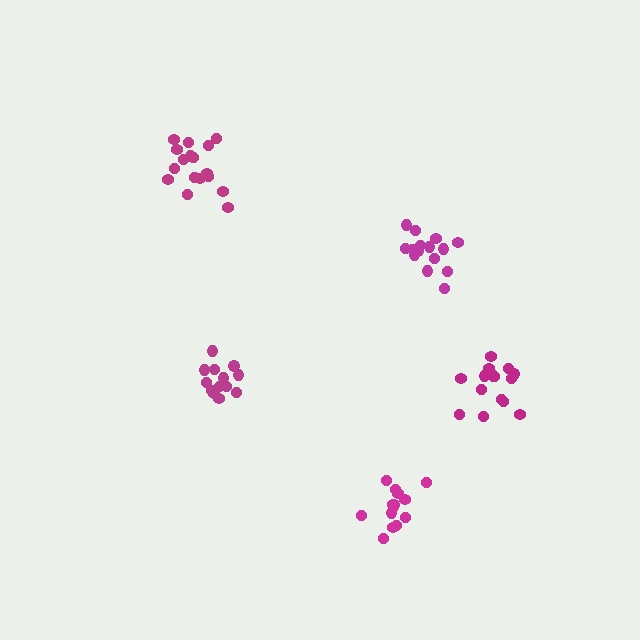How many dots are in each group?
Group 1: 15 dots, Group 2: 14 dots, Group 3: 13 dots, Group 4: 17 dots, Group 5: 15 dots (74 total).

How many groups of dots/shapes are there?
There are 5 groups.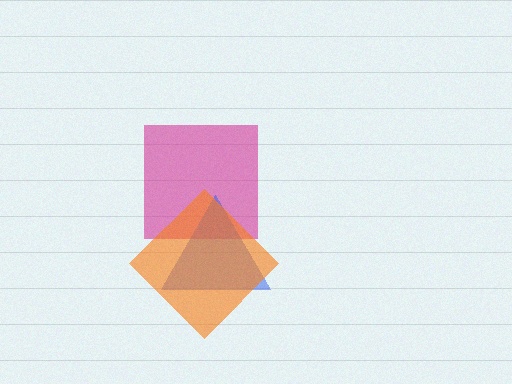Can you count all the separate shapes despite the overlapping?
Yes, there are 3 separate shapes.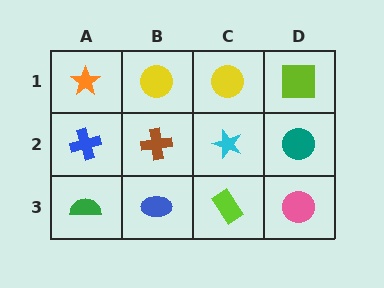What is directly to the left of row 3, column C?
A blue ellipse.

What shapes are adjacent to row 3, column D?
A teal circle (row 2, column D), a lime rectangle (row 3, column C).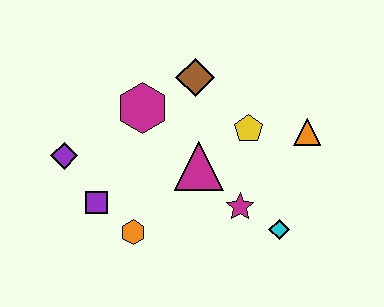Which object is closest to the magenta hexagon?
The brown diamond is closest to the magenta hexagon.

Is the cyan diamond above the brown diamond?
No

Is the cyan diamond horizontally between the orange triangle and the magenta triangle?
Yes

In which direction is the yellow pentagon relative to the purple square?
The yellow pentagon is to the right of the purple square.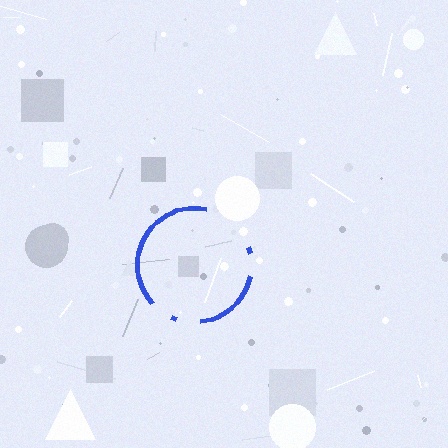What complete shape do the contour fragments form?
The contour fragments form a circle.